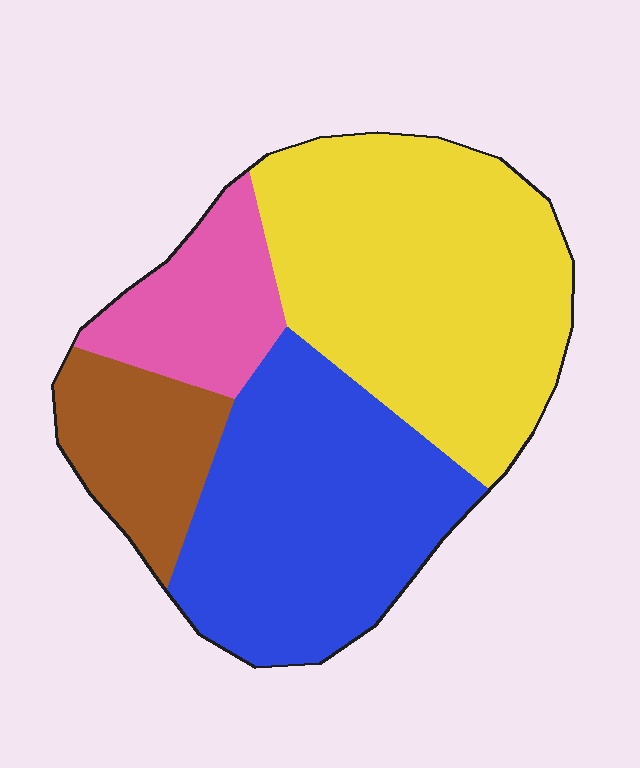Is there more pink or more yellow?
Yellow.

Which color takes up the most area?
Yellow, at roughly 40%.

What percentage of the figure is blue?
Blue covers about 35% of the figure.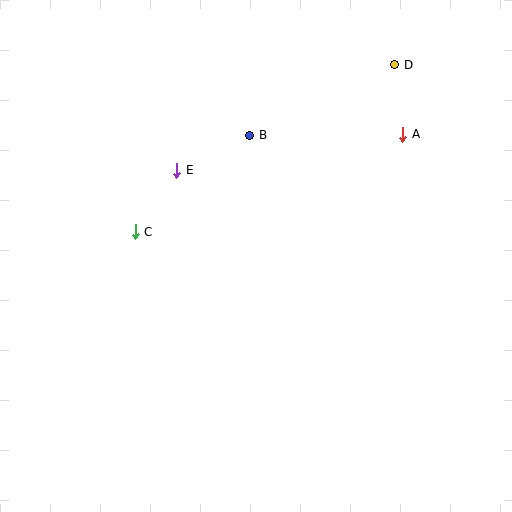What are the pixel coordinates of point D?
Point D is at (395, 65).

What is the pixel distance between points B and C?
The distance between B and C is 150 pixels.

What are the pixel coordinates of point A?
Point A is at (403, 134).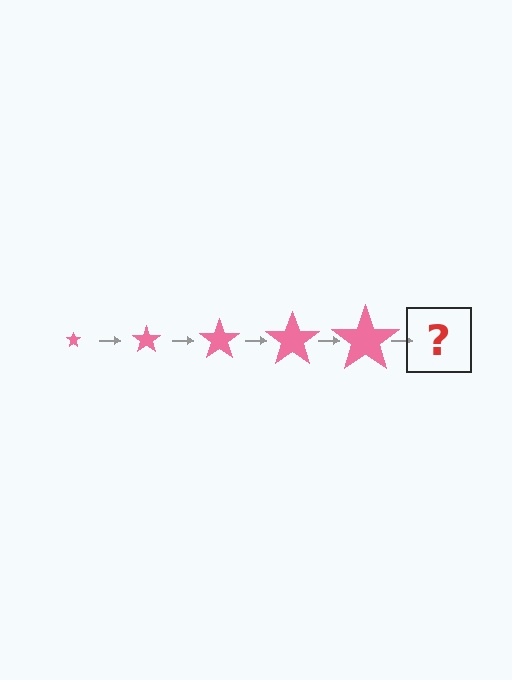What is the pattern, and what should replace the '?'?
The pattern is that the star gets progressively larger each step. The '?' should be a pink star, larger than the previous one.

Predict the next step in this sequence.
The next step is a pink star, larger than the previous one.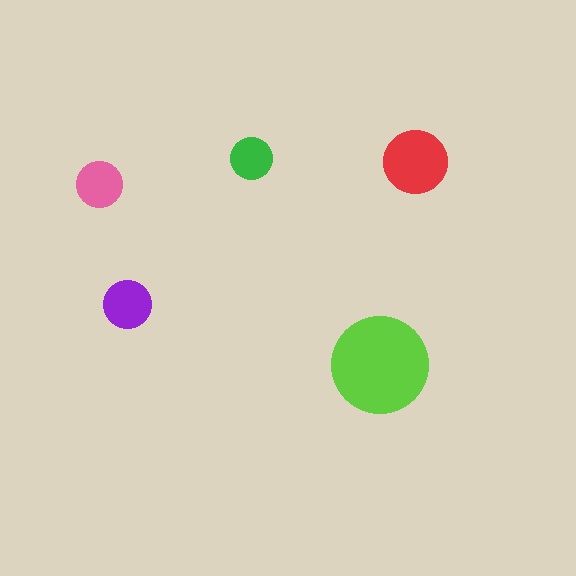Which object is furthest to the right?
The red circle is rightmost.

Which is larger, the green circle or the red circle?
The red one.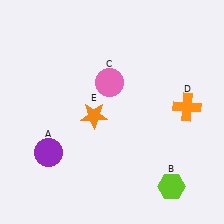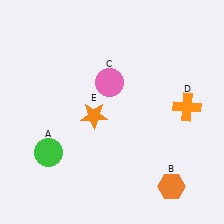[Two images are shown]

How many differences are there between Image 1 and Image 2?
There are 2 differences between the two images.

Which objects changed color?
A changed from purple to green. B changed from lime to orange.